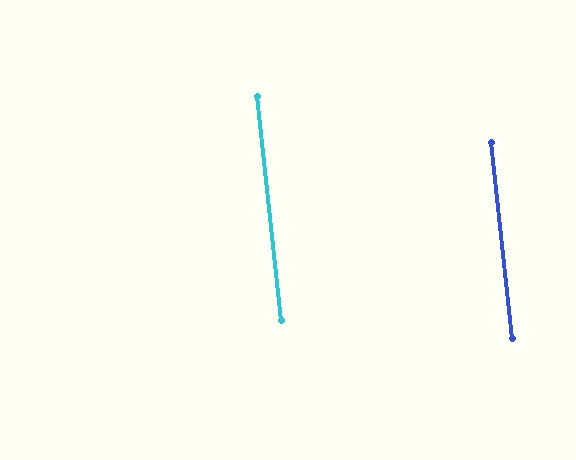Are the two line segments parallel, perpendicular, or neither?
Parallel — their directions differ by only 0.1°.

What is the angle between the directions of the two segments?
Approximately 0 degrees.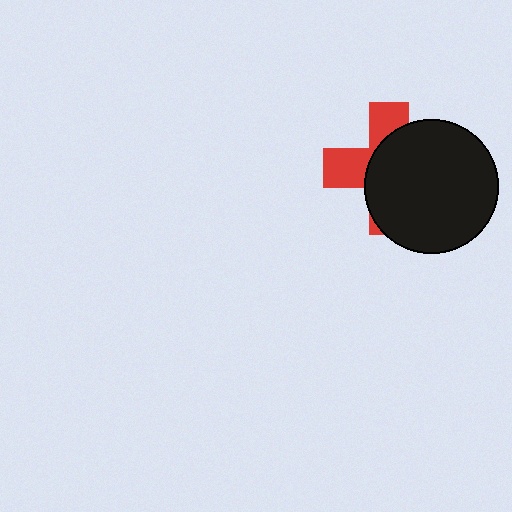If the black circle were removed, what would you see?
You would see the complete red cross.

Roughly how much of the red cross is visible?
A small part of it is visible (roughly 36%).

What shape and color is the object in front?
The object in front is a black circle.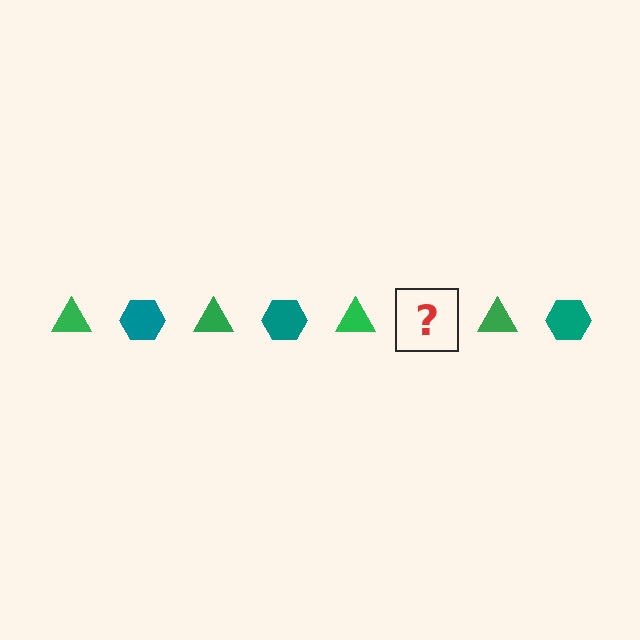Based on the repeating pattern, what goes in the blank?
The blank should be a teal hexagon.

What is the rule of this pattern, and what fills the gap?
The rule is that the pattern alternates between green triangle and teal hexagon. The gap should be filled with a teal hexagon.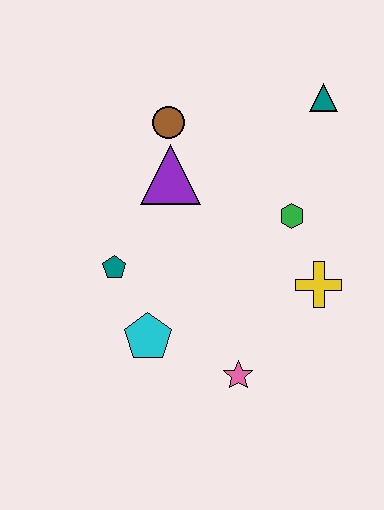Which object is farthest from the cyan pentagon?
The teal triangle is farthest from the cyan pentagon.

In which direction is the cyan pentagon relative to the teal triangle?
The cyan pentagon is below the teal triangle.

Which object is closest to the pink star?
The cyan pentagon is closest to the pink star.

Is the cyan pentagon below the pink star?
No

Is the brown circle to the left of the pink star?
Yes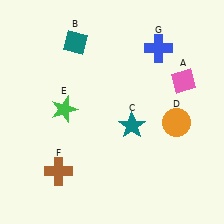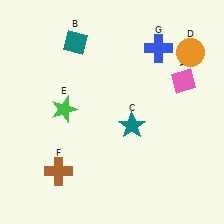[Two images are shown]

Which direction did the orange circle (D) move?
The orange circle (D) moved up.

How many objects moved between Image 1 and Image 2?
1 object moved between the two images.